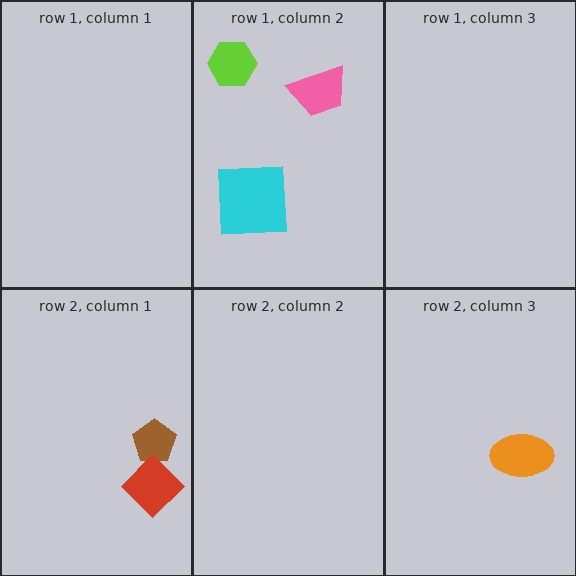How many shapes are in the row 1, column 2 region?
3.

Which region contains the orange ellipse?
The row 2, column 3 region.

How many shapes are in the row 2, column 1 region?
2.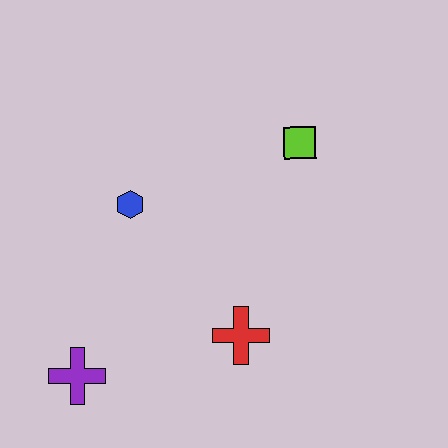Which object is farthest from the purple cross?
The lime square is farthest from the purple cross.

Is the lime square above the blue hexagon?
Yes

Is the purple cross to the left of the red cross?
Yes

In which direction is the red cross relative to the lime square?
The red cross is below the lime square.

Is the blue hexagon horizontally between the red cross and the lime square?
No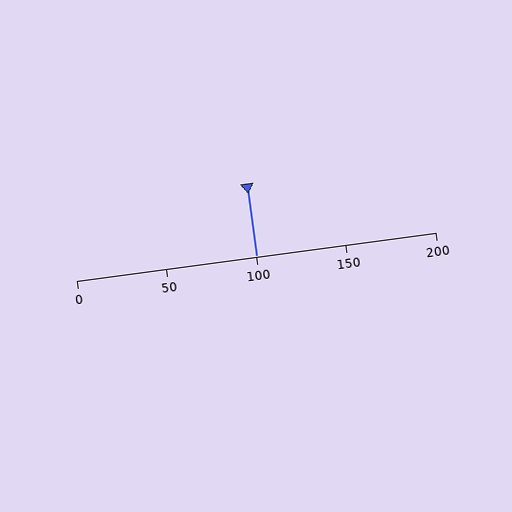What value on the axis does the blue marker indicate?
The marker indicates approximately 100.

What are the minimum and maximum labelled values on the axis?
The axis runs from 0 to 200.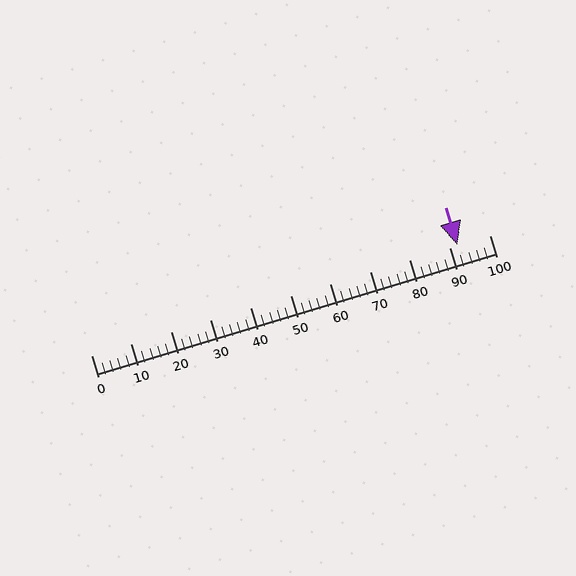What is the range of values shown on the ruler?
The ruler shows values from 0 to 100.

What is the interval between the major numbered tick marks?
The major tick marks are spaced 10 units apart.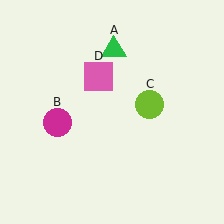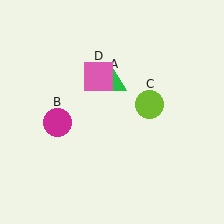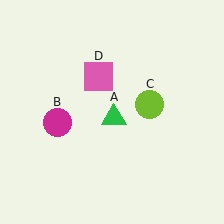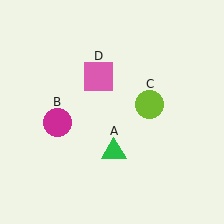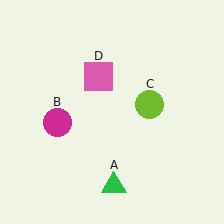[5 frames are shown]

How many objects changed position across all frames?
1 object changed position: green triangle (object A).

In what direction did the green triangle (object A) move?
The green triangle (object A) moved down.